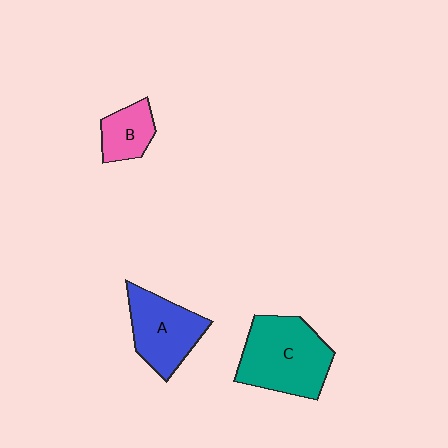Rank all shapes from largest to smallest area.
From largest to smallest: C (teal), A (blue), B (pink).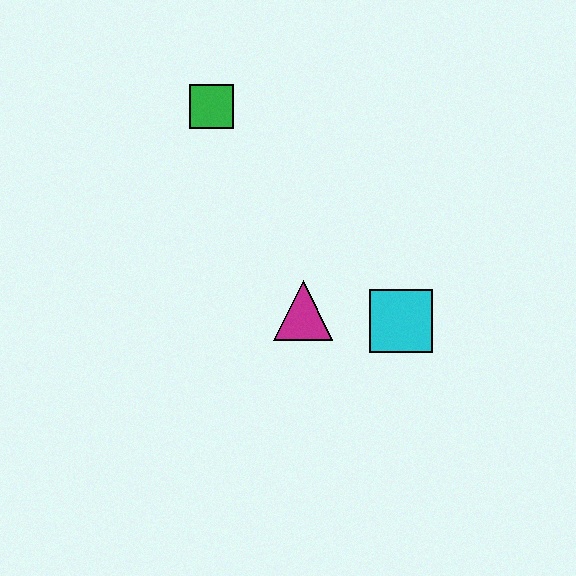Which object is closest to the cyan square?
The magenta triangle is closest to the cyan square.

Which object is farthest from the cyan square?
The green square is farthest from the cyan square.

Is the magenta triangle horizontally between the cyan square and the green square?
Yes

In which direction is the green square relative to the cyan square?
The green square is above the cyan square.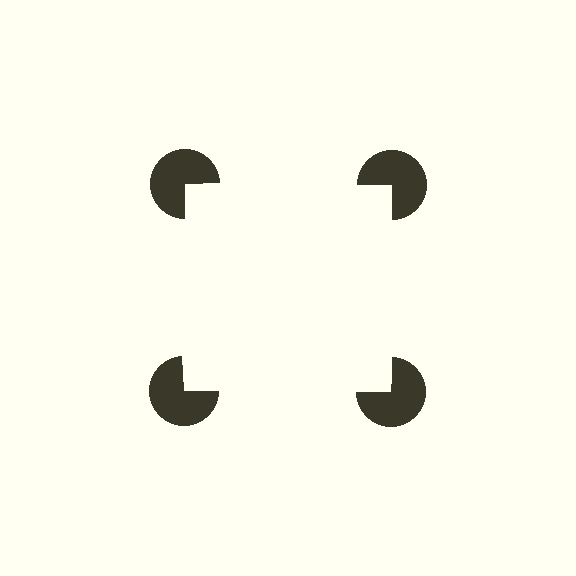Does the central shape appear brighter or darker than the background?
It typically appears slightly brighter than the background, even though no actual brightness change is drawn.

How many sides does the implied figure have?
4 sides.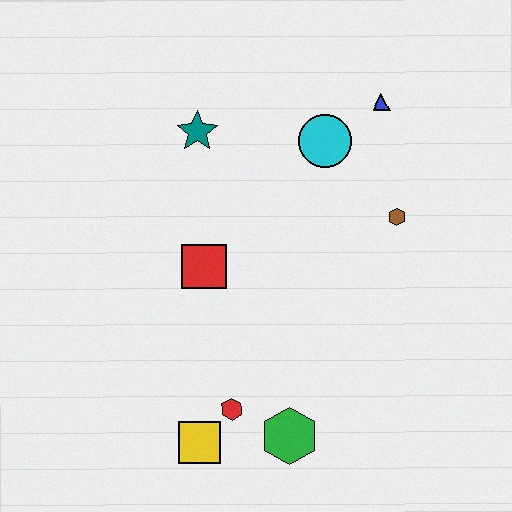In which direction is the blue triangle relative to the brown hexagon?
The blue triangle is above the brown hexagon.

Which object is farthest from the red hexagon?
The blue triangle is farthest from the red hexagon.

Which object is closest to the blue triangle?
The cyan circle is closest to the blue triangle.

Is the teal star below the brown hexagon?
No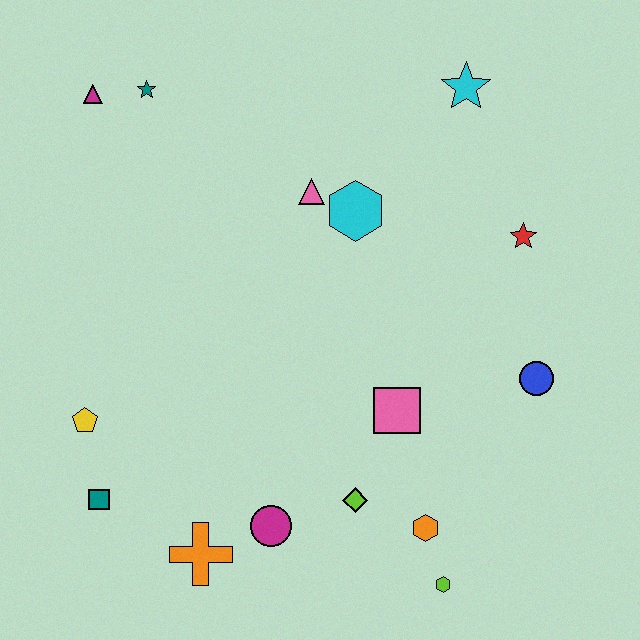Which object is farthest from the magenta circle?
The cyan star is farthest from the magenta circle.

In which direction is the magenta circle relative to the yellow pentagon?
The magenta circle is to the right of the yellow pentagon.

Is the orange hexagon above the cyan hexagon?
No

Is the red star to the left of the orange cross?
No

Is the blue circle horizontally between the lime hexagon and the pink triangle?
No